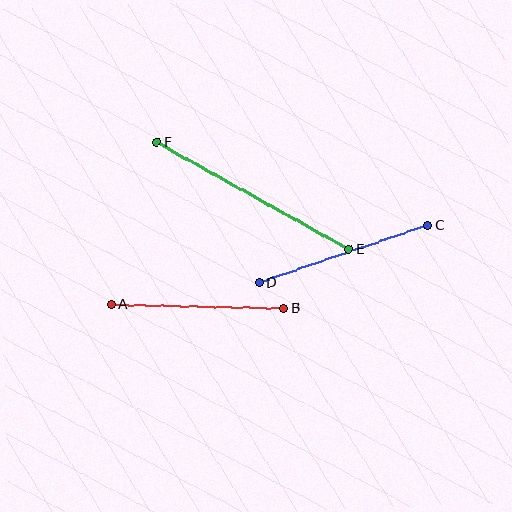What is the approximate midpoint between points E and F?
The midpoint is at approximately (253, 196) pixels.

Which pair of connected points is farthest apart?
Points E and F are farthest apart.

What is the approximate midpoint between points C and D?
The midpoint is at approximately (343, 254) pixels.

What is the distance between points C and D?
The distance is approximately 178 pixels.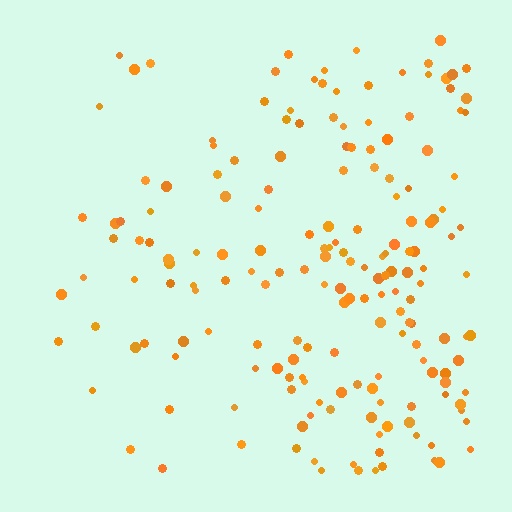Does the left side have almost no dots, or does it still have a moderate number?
Still a moderate number, just noticeably fewer than the right.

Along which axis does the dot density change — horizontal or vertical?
Horizontal.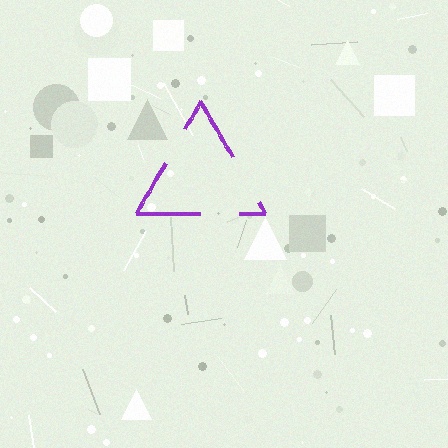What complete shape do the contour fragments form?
The contour fragments form a triangle.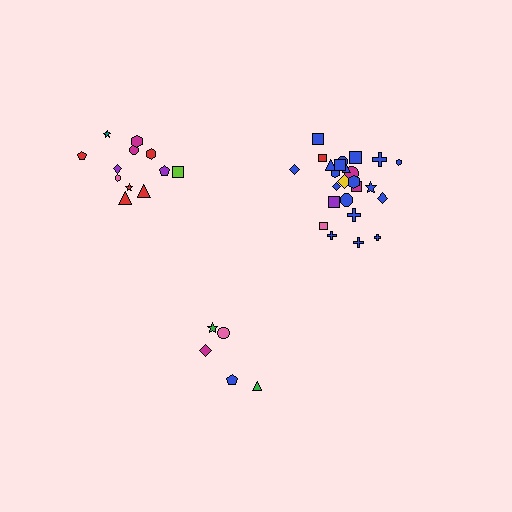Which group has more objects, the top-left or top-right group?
The top-right group.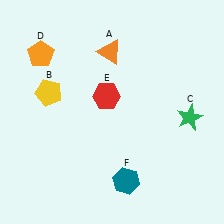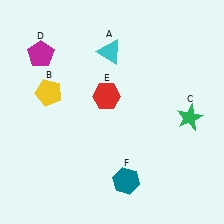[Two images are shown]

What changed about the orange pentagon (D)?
In Image 1, D is orange. In Image 2, it changed to magenta.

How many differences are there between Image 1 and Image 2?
There are 2 differences between the two images.